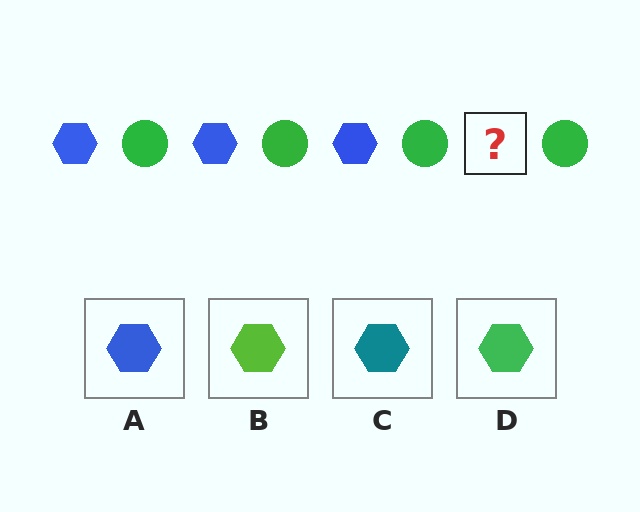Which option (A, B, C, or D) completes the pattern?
A.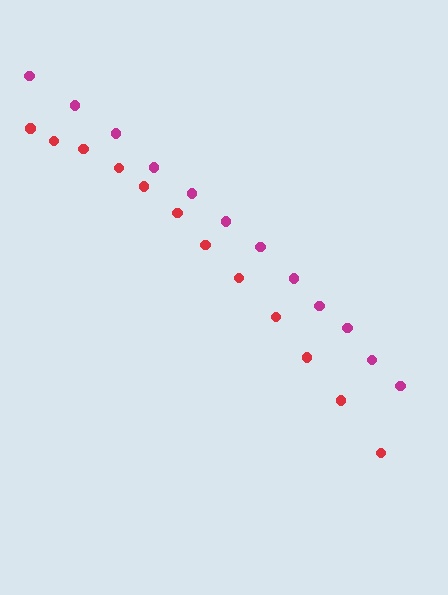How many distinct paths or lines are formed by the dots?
There are 2 distinct paths.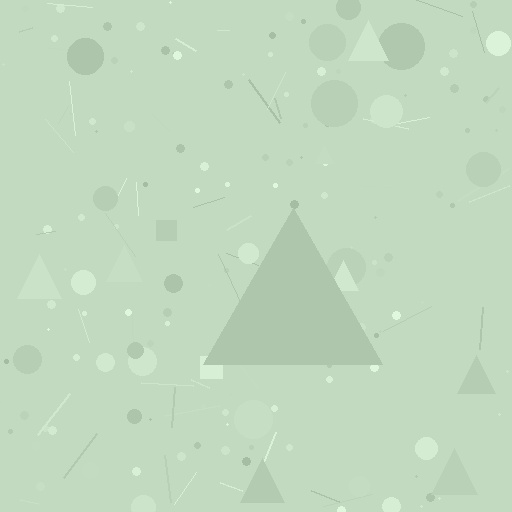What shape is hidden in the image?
A triangle is hidden in the image.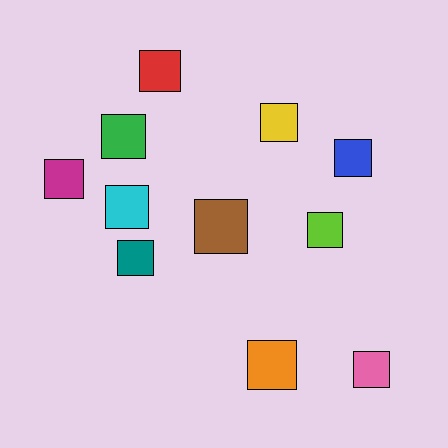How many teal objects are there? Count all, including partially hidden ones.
There is 1 teal object.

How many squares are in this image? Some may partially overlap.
There are 11 squares.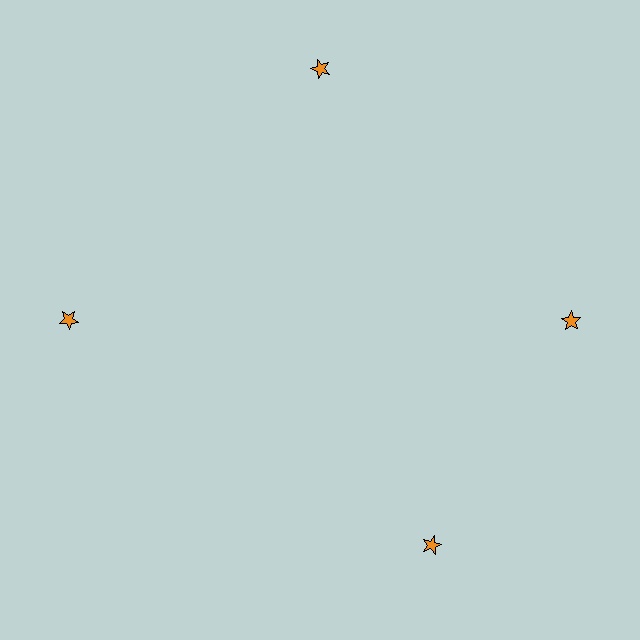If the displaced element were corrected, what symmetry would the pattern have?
It would have 4-fold rotational symmetry — the pattern would map onto itself every 90 degrees.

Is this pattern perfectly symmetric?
No. The 4 orange stars are arranged in a ring, but one element near the 6 o'clock position is rotated out of alignment along the ring, breaking the 4-fold rotational symmetry.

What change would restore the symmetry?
The symmetry would be restored by rotating it back into even spacing with its neighbors so that all 4 stars sit at equal angles and equal distance from the center.